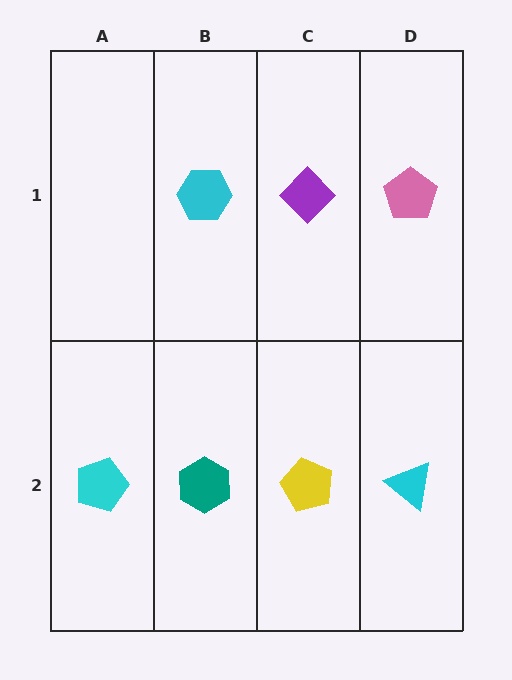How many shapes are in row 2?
4 shapes.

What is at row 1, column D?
A pink pentagon.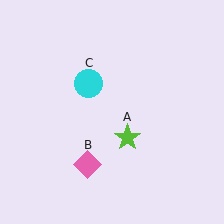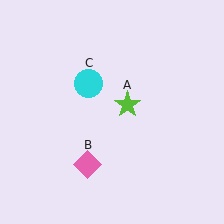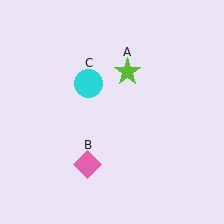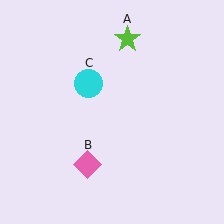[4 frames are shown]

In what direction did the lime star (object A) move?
The lime star (object A) moved up.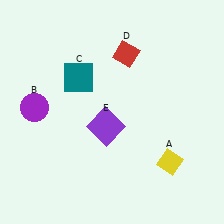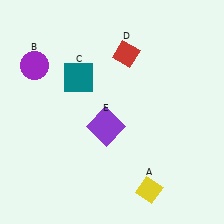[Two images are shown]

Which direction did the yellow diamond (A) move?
The yellow diamond (A) moved down.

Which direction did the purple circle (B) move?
The purple circle (B) moved up.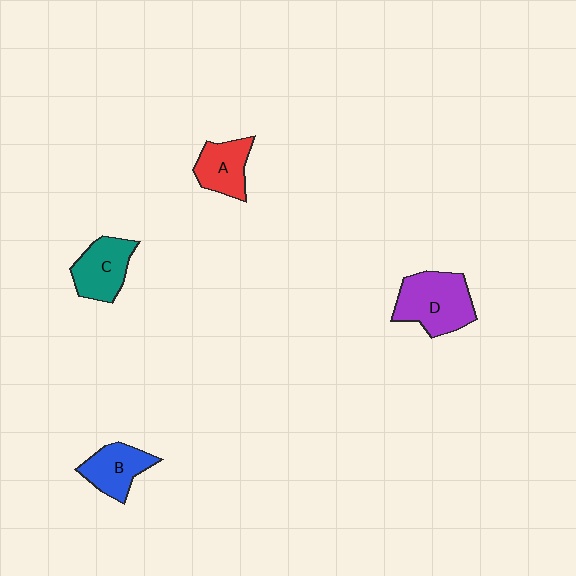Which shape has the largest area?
Shape D (purple).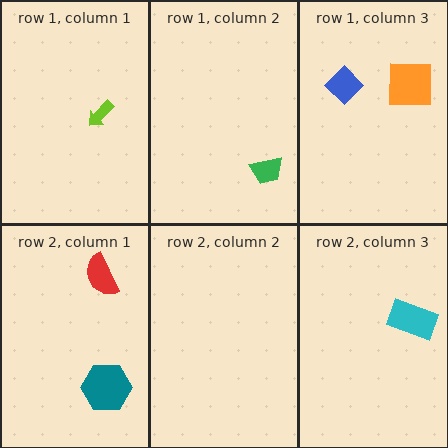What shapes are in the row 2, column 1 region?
The teal hexagon, the red semicircle.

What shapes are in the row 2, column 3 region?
The cyan rectangle.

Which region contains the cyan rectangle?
The row 2, column 3 region.